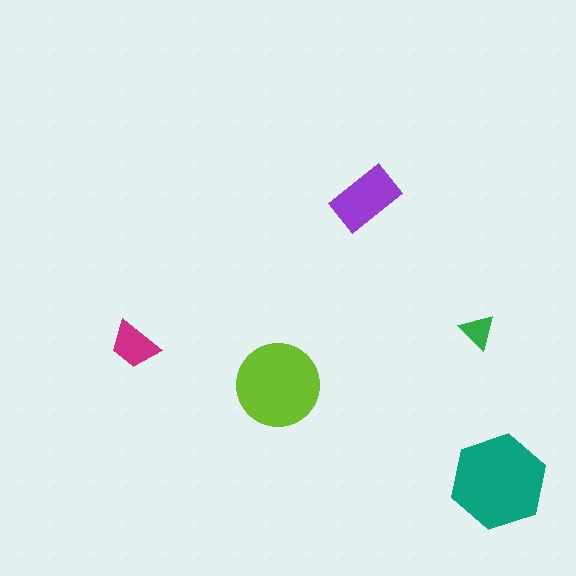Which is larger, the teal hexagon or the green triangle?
The teal hexagon.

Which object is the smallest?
The green triangle.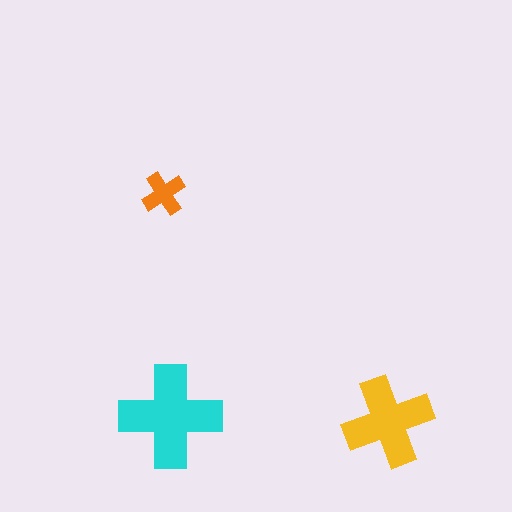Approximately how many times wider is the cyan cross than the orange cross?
About 2.5 times wider.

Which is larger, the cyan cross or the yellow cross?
The cyan one.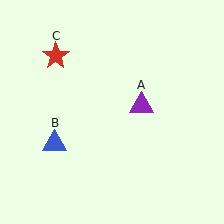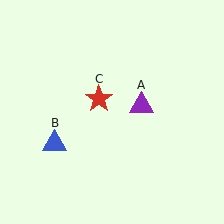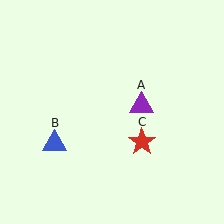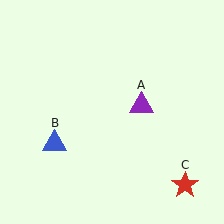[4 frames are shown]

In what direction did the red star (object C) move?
The red star (object C) moved down and to the right.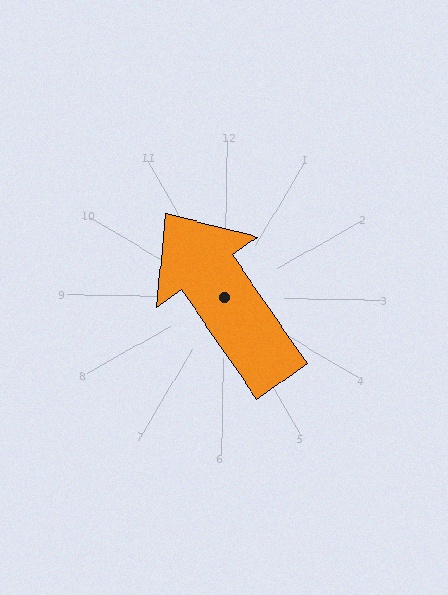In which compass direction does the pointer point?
Northwest.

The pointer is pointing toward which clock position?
Roughly 11 o'clock.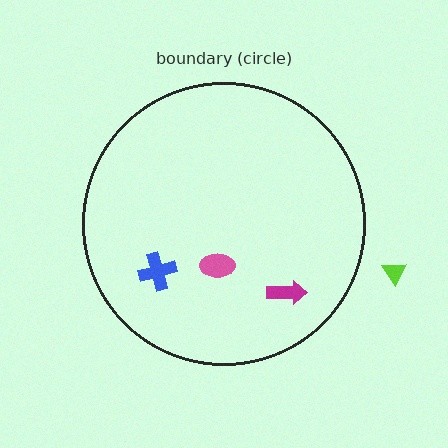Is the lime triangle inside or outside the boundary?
Outside.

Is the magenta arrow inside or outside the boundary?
Inside.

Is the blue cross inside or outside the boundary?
Inside.